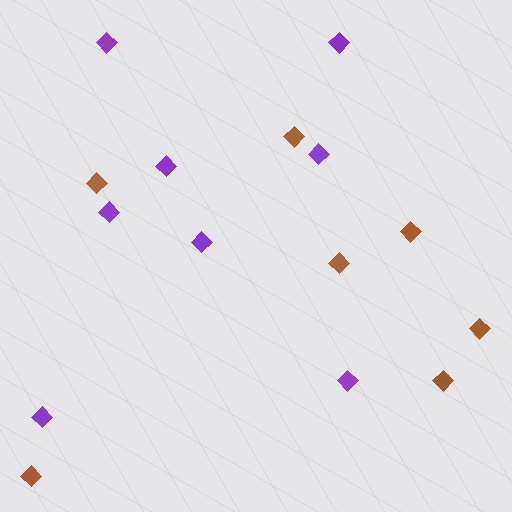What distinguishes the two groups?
There are 2 groups: one group of purple diamonds (8) and one group of brown diamonds (7).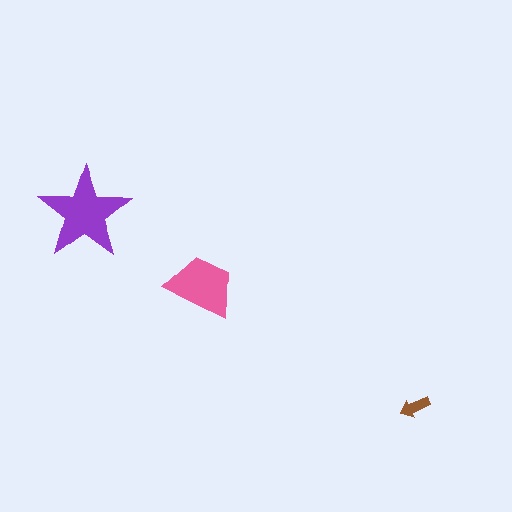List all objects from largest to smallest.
The purple star, the pink trapezoid, the brown arrow.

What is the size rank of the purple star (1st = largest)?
1st.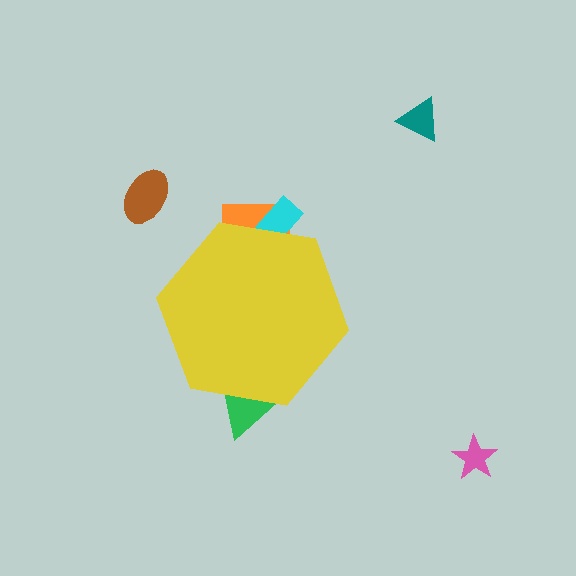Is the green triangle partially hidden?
Yes, the green triangle is partially hidden behind the yellow hexagon.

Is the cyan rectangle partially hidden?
Yes, the cyan rectangle is partially hidden behind the yellow hexagon.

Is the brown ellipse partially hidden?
No, the brown ellipse is fully visible.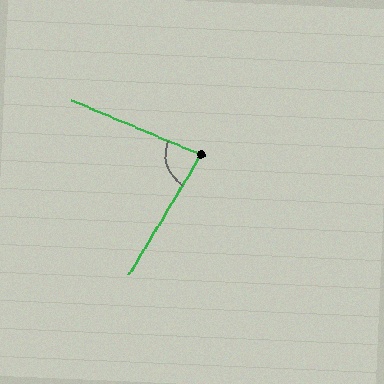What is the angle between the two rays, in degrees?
Approximately 82 degrees.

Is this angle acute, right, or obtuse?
It is acute.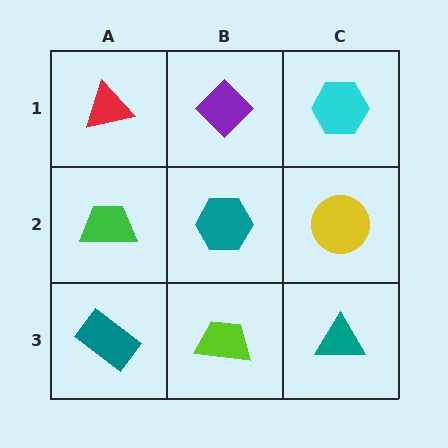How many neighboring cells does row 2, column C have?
3.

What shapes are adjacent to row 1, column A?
A green trapezoid (row 2, column A), a purple diamond (row 1, column B).